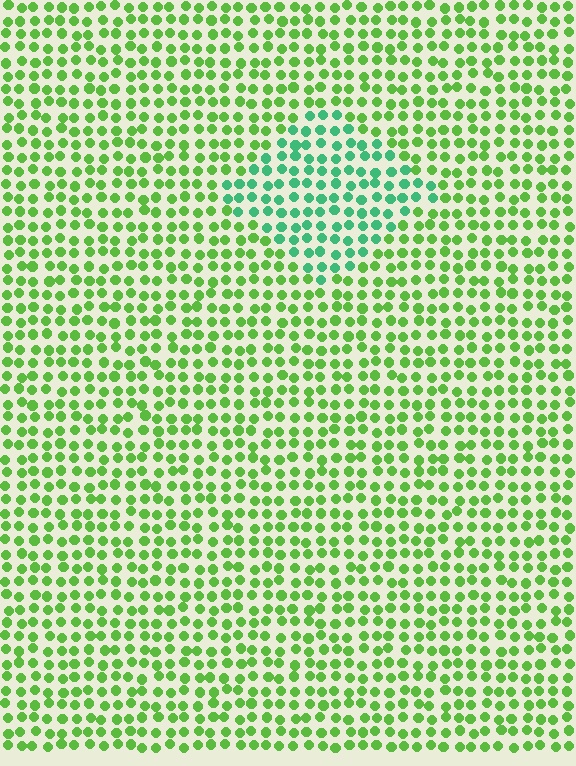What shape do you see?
I see a diamond.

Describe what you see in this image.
The image is filled with small lime elements in a uniform arrangement. A diamond-shaped region is visible where the elements are tinted to a slightly different hue, forming a subtle color boundary.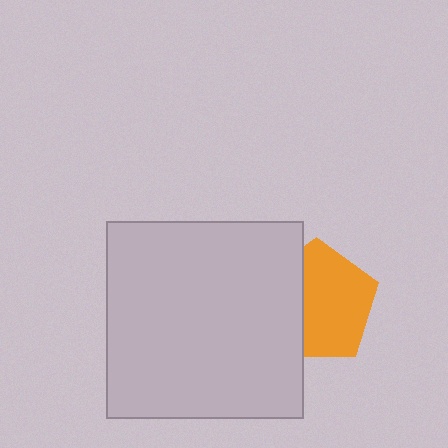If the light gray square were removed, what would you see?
You would see the complete orange pentagon.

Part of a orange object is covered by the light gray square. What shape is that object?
It is a pentagon.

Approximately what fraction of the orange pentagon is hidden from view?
Roughly 36% of the orange pentagon is hidden behind the light gray square.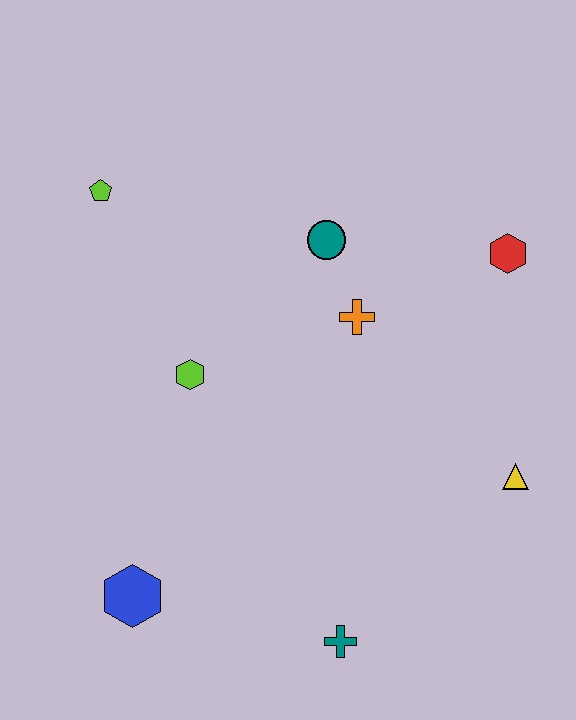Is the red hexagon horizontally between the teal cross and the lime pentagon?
No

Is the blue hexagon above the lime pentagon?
No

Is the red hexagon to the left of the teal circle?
No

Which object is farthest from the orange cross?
The blue hexagon is farthest from the orange cross.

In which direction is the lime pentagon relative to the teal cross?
The lime pentagon is above the teal cross.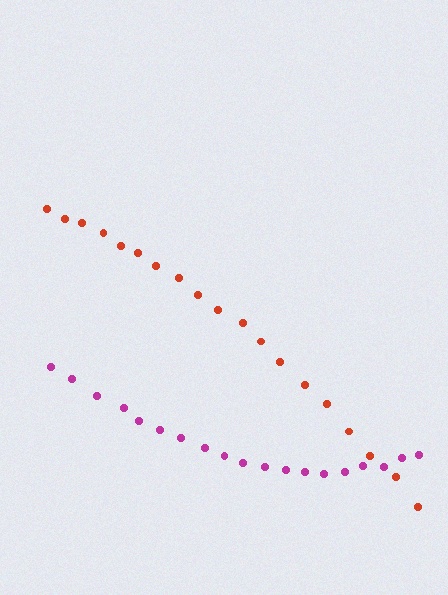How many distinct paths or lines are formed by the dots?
There are 2 distinct paths.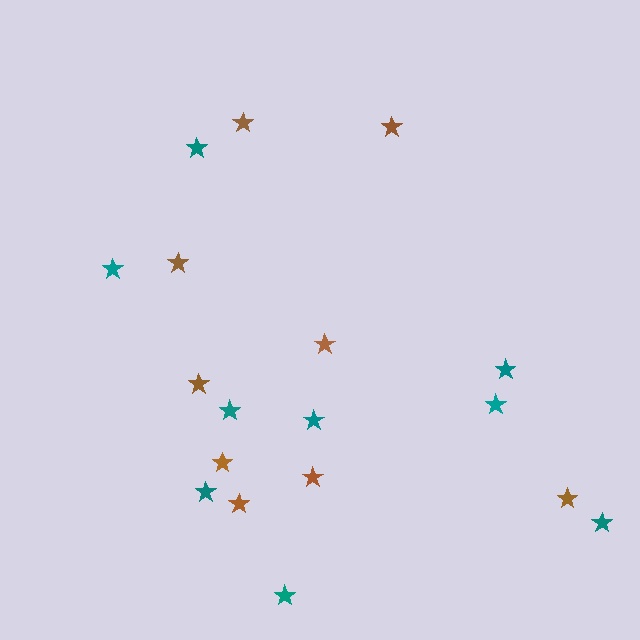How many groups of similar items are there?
There are 2 groups: one group of teal stars (9) and one group of brown stars (9).